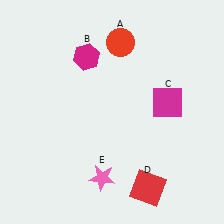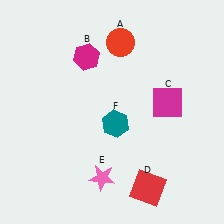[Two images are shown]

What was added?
A teal hexagon (F) was added in Image 2.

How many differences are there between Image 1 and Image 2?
There is 1 difference between the two images.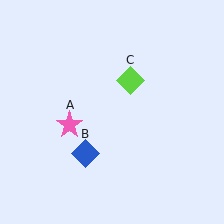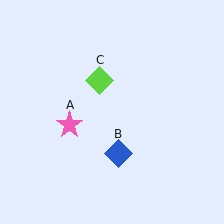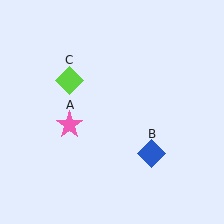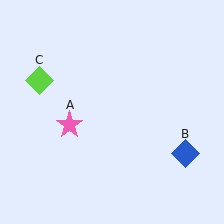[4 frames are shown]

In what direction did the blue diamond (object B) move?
The blue diamond (object B) moved right.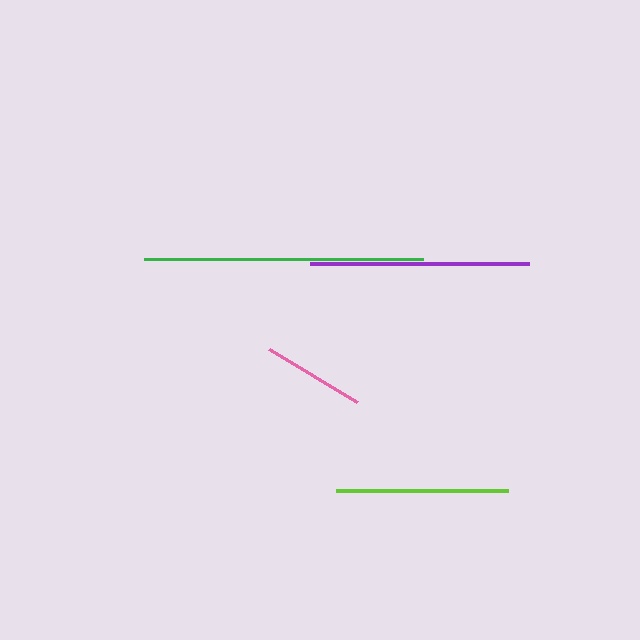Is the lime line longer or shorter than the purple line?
The purple line is longer than the lime line.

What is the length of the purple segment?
The purple segment is approximately 219 pixels long.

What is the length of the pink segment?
The pink segment is approximately 103 pixels long.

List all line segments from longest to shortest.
From longest to shortest: green, purple, lime, pink.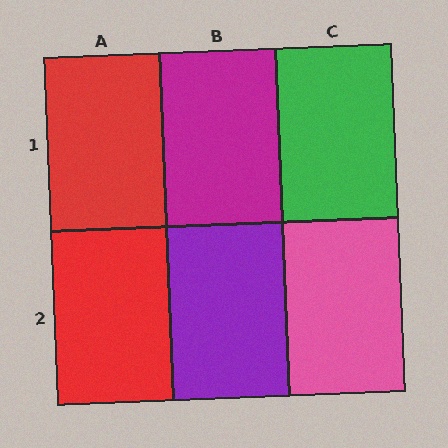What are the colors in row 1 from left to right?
Red, magenta, green.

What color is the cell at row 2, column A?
Red.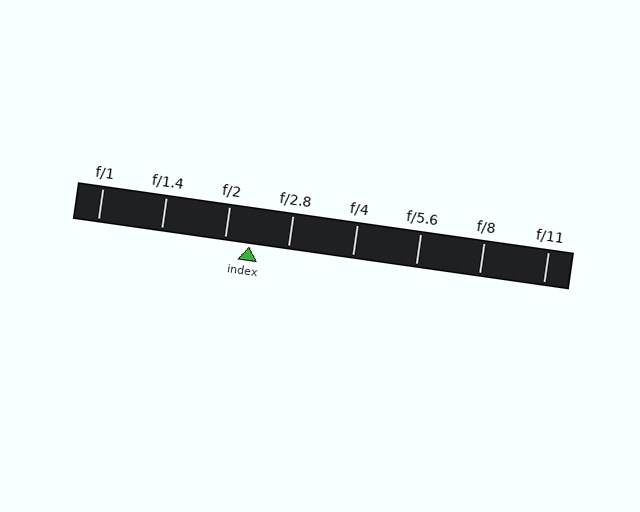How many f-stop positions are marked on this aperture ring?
There are 8 f-stop positions marked.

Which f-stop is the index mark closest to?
The index mark is closest to f/2.